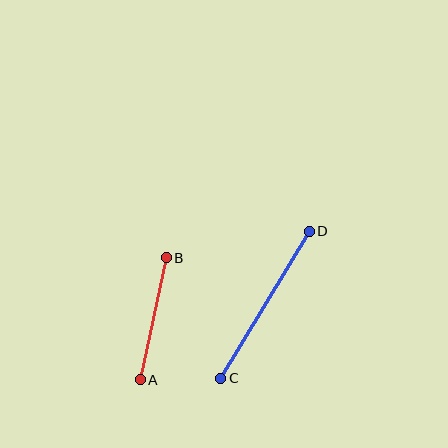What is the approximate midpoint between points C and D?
The midpoint is at approximately (265, 305) pixels.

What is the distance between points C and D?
The distance is approximately 172 pixels.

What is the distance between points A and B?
The distance is approximately 125 pixels.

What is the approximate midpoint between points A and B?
The midpoint is at approximately (153, 319) pixels.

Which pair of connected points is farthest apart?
Points C and D are farthest apart.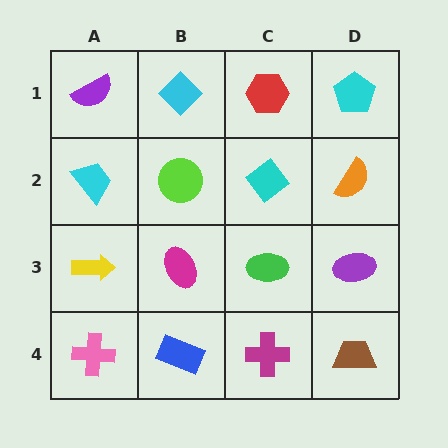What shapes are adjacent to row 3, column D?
An orange semicircle (row 2, column D), a brown trapezoid (row 4, column D), a green ellipse (row 3, column C).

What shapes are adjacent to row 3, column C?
A cyan diamond (row 2, column C), a magenta cross (row 4, column C), a magenta ellipse (row 3, column B), a purple ellipse (row 3, column D).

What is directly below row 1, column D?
An orange semicircle.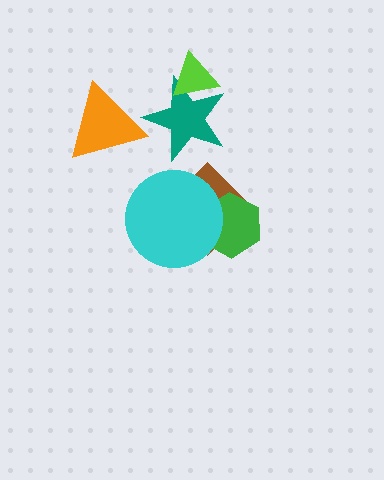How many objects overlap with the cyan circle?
2 objects overlap with the cyan circle.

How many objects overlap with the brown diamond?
2 objects overlap with the brown diamond.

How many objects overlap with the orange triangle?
0 objects overlap with the orange triangle.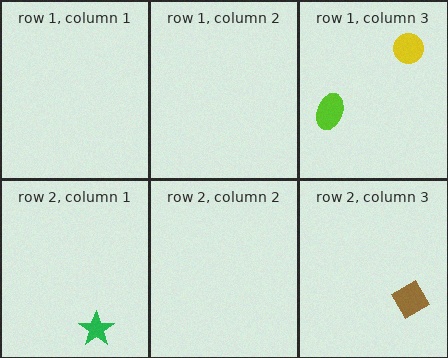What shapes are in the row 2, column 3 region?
The brown diamond.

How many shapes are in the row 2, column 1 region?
1.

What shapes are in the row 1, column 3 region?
The yellow circle, the lime ellipse.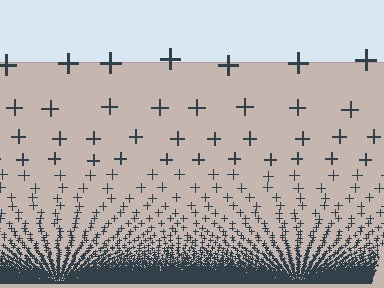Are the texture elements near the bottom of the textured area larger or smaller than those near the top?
Smaller. The gradient is inverted — elements near the bottom are smaller and denser.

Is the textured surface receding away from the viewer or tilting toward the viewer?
The surface appears to tilt toward the viewer. Texture elements get larger and sparser toward the top.